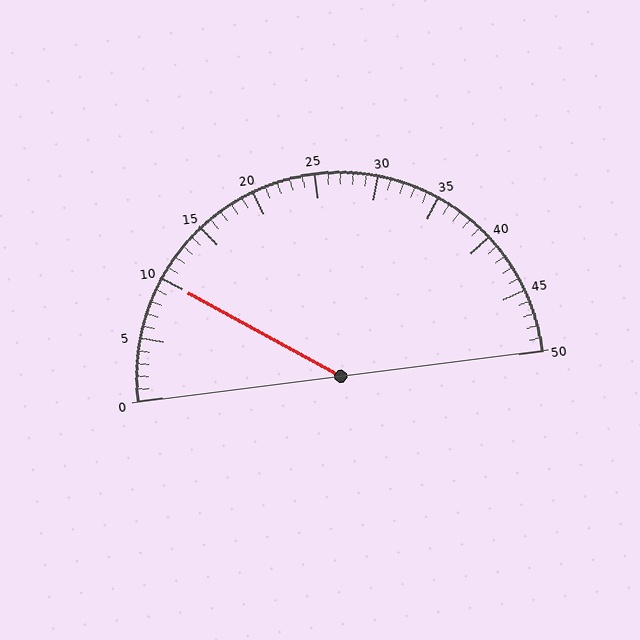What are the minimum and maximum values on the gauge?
The gauge ranges from 0 to 50.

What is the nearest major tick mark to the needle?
The nearest major tick mark is 10.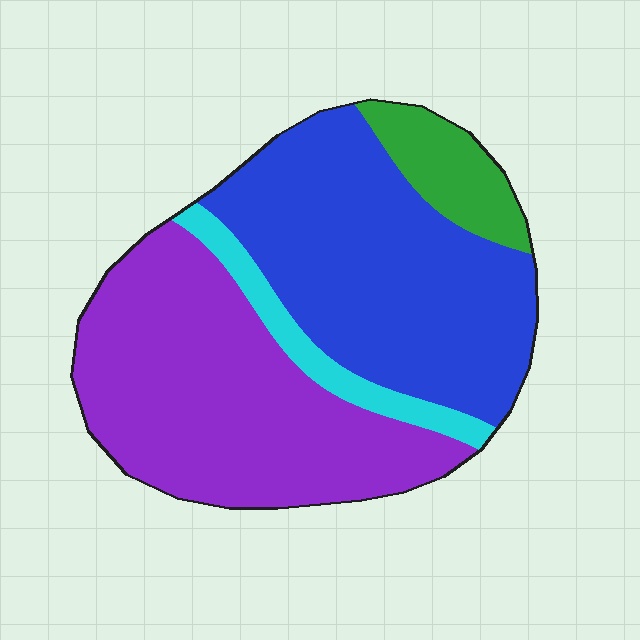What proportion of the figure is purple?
Purple takes up about two fifths (2/5) of the figure.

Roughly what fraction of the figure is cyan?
Cyan covers about 10% of the figure.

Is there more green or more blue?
Blue.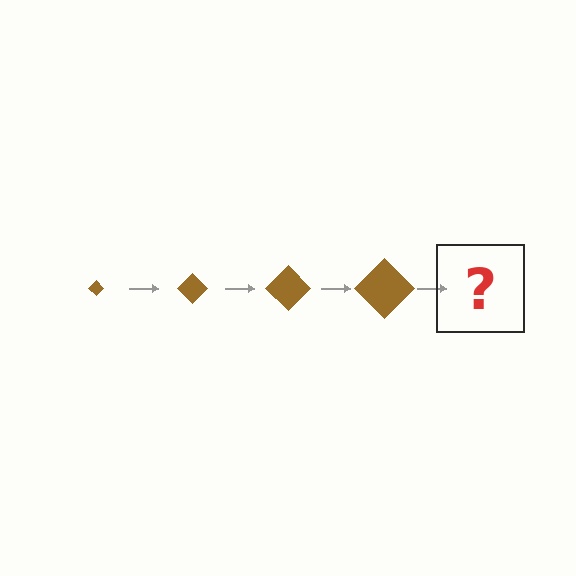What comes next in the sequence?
The next element should be a brown diamond, larger than the previous one.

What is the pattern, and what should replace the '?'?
The pattern is that the diamond gets progressively larger each step. The '?' should be a brown diamond, larger than the previous one.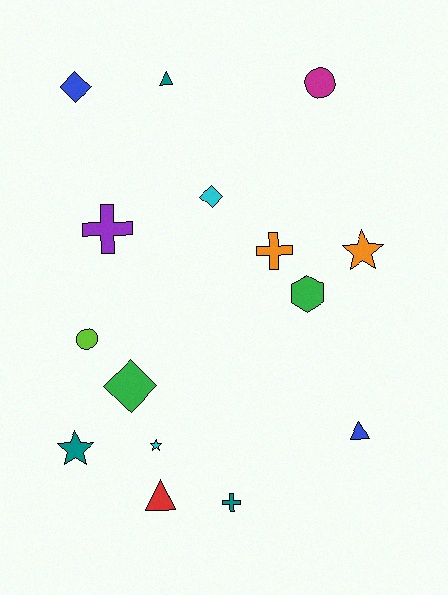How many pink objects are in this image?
There are no pink objects.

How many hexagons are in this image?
There is 1 hexagon.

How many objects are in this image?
There are 15 objects.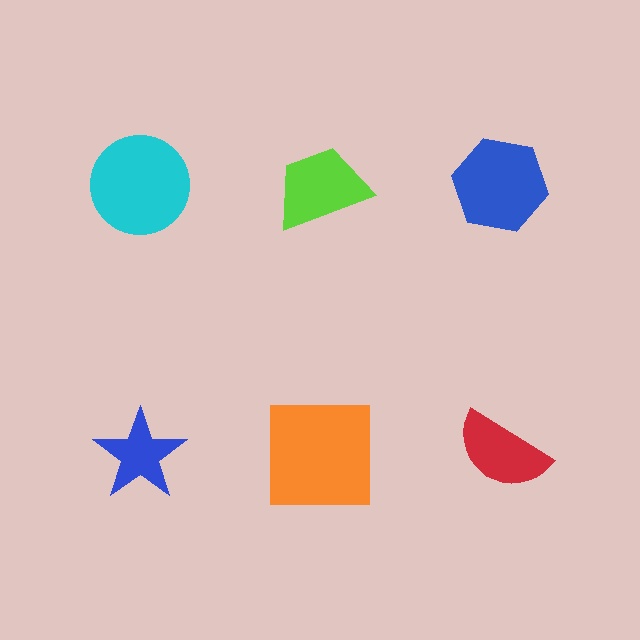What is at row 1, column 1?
A cyan circle.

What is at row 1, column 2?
A lime trapezoid.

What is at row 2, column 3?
A red semicircle.